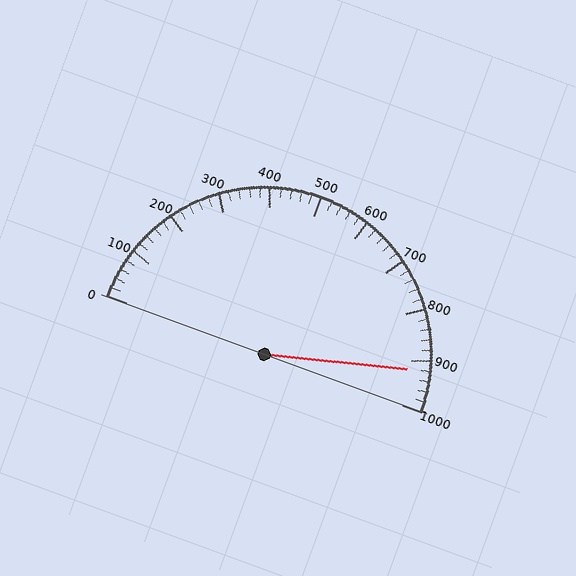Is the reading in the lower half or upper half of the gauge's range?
The reading is in the upper half of the range (0 to 1000).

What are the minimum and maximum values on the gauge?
The gauge ranges from 0 to 1000.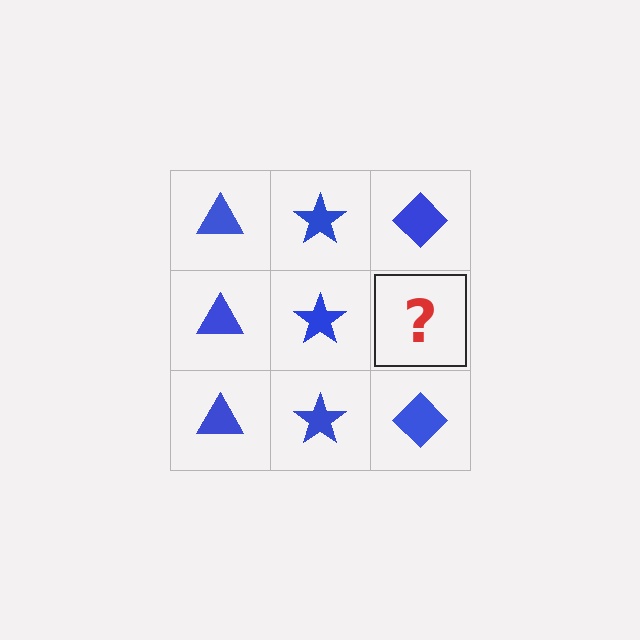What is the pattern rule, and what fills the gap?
The rule is that each column has a consistent shape. The gap should be filled with a blue diamond.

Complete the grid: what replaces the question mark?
The question mark should be replaced with a blue diamond.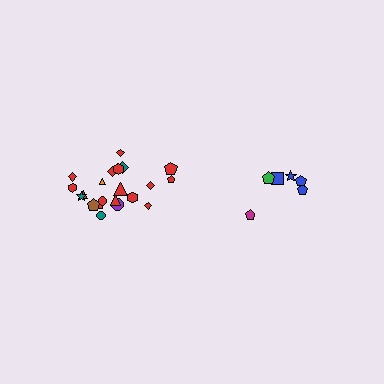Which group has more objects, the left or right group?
The left group.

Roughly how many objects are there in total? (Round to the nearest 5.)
Roughly 30 objects in total.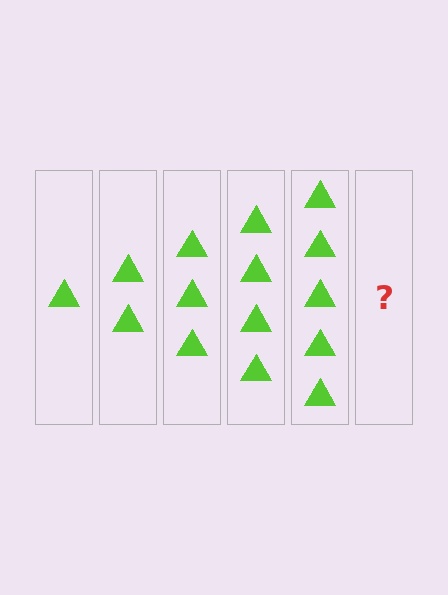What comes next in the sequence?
The next element should be 6 triangles.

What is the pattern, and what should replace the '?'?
The pattern is that each step adds one more triangle. The '?' should be 6 triangles.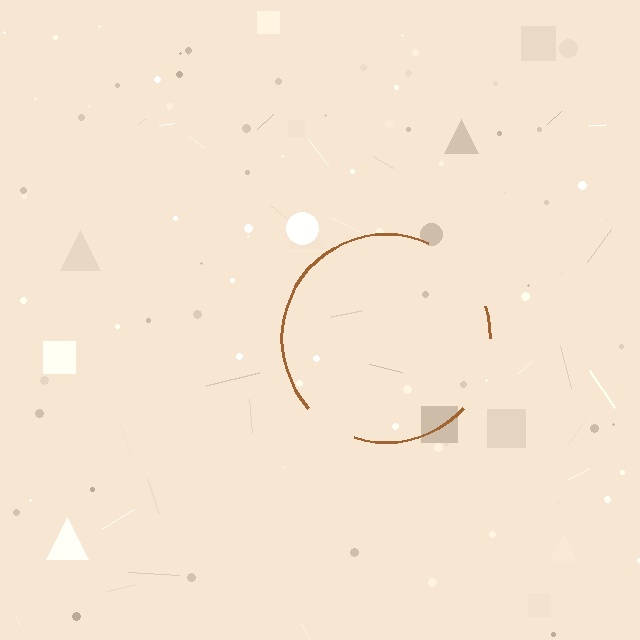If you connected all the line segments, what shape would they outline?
They would outline a circle.